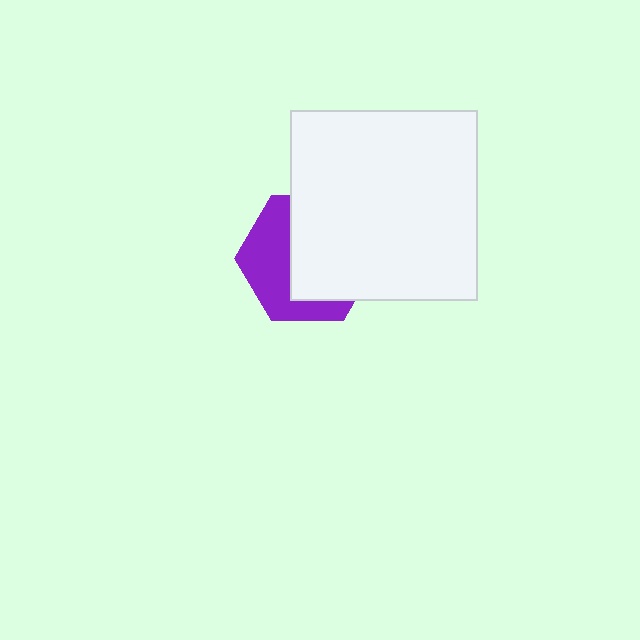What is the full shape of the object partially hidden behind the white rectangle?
The partially hidden object is a purple hexagon.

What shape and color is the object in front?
The object in front is a white rectangle.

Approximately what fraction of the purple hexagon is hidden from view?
Roughly 58% of the purple hexagon is hidden behind the white rectangle.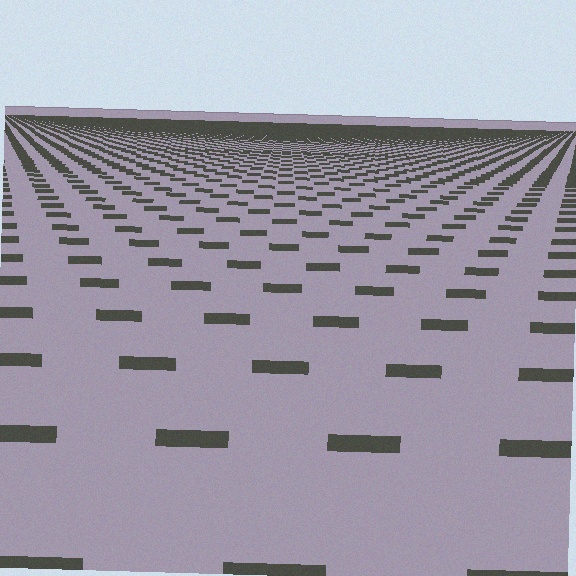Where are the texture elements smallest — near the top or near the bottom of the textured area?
Near the top.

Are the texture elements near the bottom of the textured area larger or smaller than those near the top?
Larger. Near the bottom, elements are closer to the viewer and appear at a bigger on-screen size.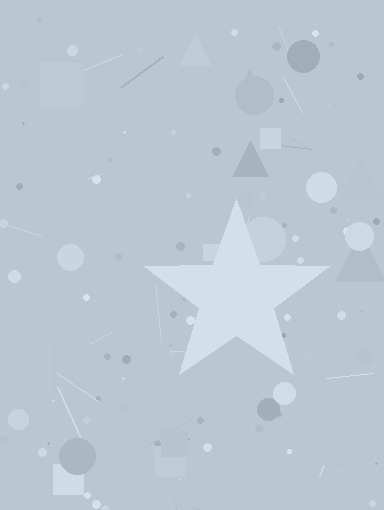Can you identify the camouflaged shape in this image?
The camouflaged shape is a star.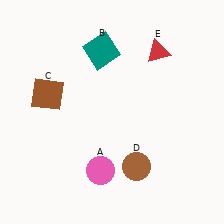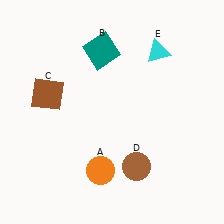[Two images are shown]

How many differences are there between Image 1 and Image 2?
There are 2 differences between the two images.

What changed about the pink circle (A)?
In Image 1, A is pink. In Image 2, it changed to orange.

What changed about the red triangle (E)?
In Image 1, E is red. In Image 2, it changed to cyan.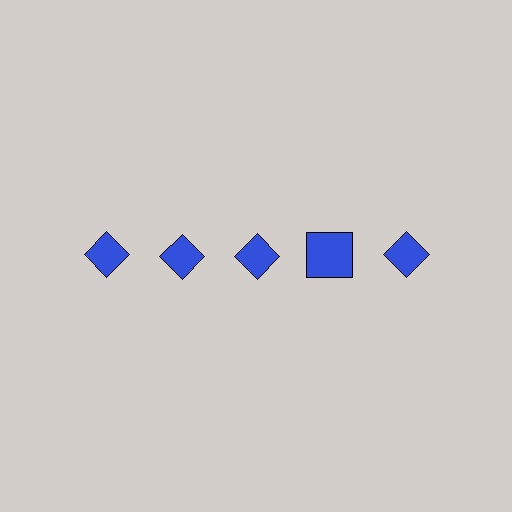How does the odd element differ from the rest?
It has a different shape: square instead of diamond.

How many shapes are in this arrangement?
There are 5 shapes arranged in a grid pattern.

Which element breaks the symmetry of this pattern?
The blue square in the top row, second from right column breaks the symmetry. All other shapes are blue diamonds.